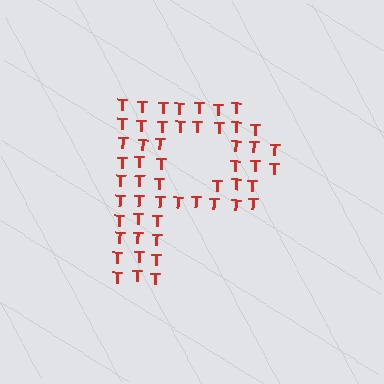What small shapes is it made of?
It is made of small letter T's.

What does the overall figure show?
The overall figure shows the letter P.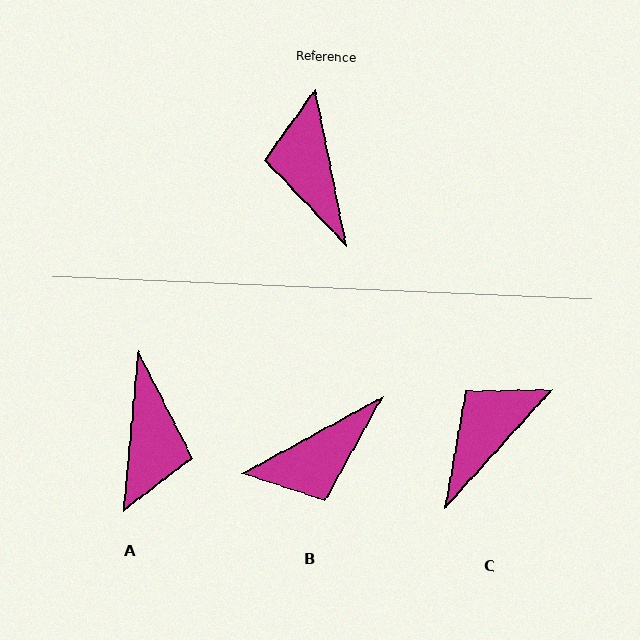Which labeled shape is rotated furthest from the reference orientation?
A, about 163 degrees away.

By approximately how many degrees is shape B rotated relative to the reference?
Approximately 107 degrees counter-clockwise.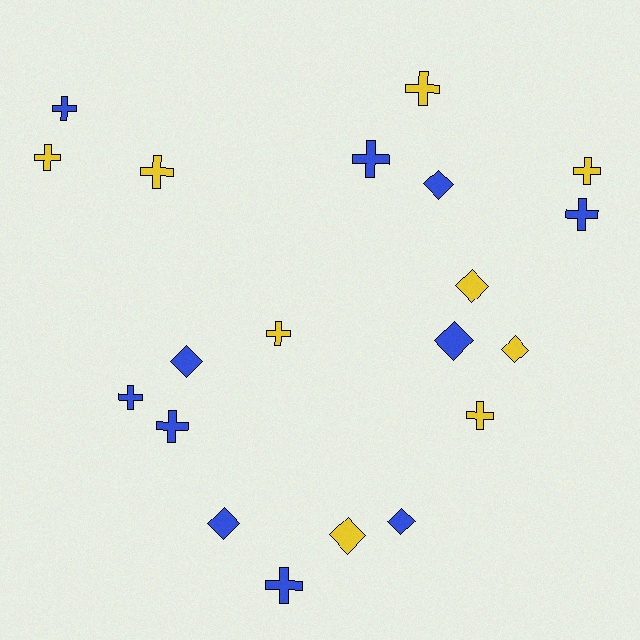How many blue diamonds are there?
There are 5 blue diamonds.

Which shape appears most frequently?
Cross, with 12 objects.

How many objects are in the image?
There are 20 objects.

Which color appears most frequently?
Blue, with 11 objects.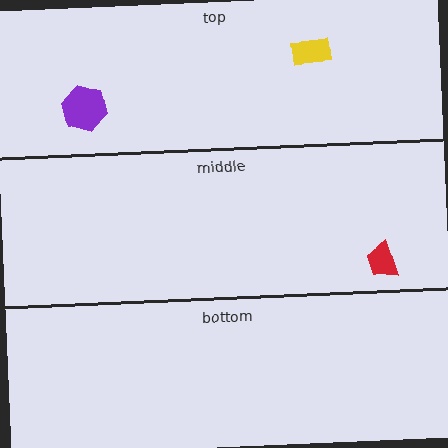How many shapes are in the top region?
2.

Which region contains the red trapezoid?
The middle region.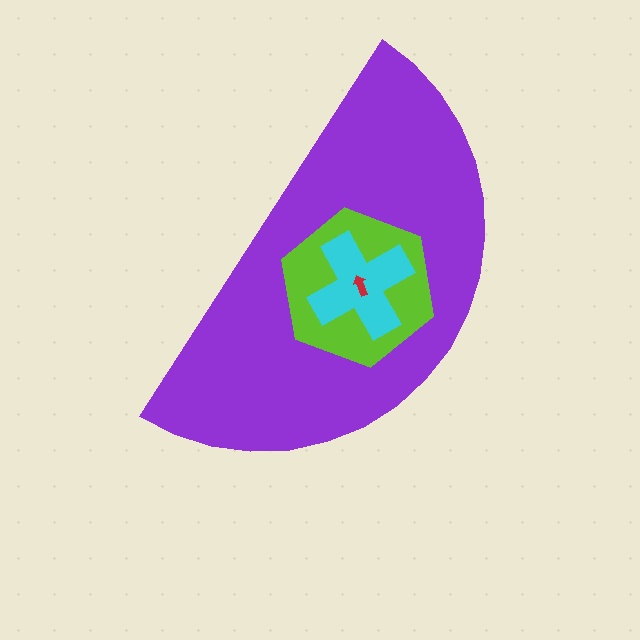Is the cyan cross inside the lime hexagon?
Yes.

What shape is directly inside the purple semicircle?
The lime hexagon.